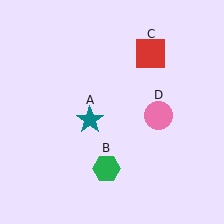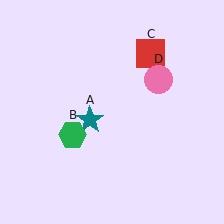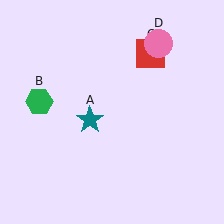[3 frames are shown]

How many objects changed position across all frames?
2 objects changed position: green hexagon (object B), pink circle (object D).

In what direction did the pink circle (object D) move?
The pink circle (object D) moved up.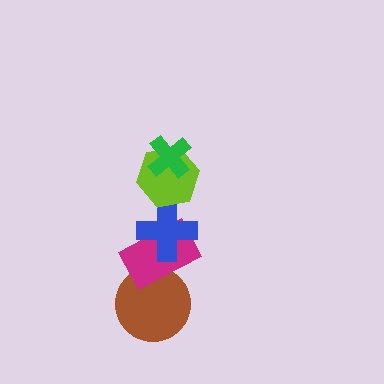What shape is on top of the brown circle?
The magenta rectangle is on top of the brown circle.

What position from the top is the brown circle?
The brown circle is 5th from the top.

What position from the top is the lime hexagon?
The lime hexagon is 2nd from the top.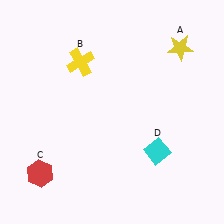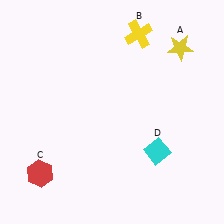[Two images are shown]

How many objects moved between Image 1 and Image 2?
1 object moved between the two images.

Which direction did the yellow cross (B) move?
The yellow cross (B) moved right.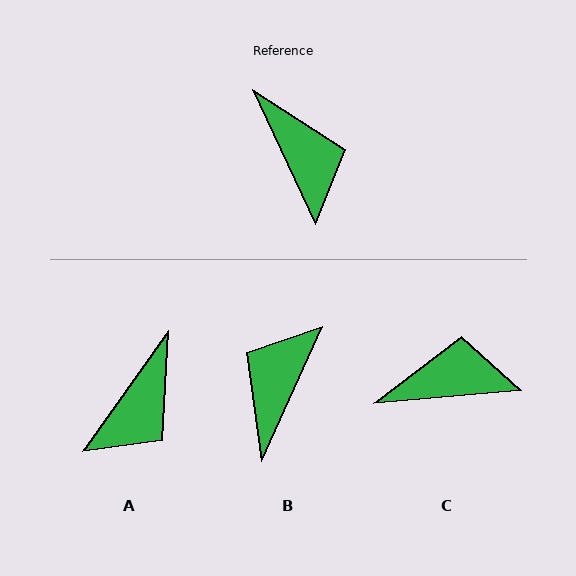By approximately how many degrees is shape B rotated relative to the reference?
Approximately 131 degrees counter-clockwise.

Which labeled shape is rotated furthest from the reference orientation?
B, about 131 degrees away.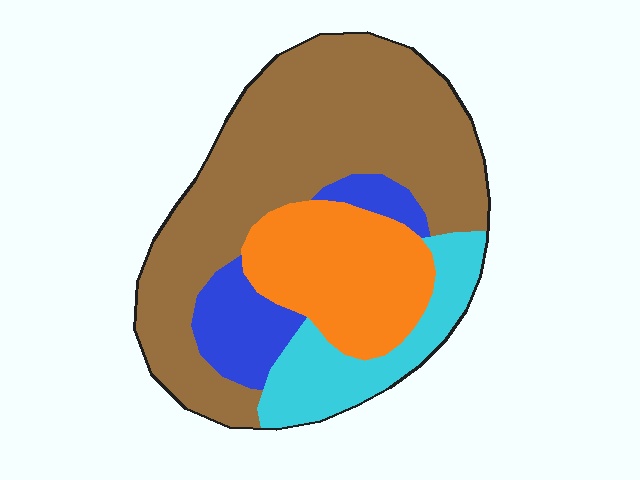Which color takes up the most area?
Brown, at roughly 55%.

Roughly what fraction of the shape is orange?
Orange covers 21% of the shape.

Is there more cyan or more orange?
Orange.